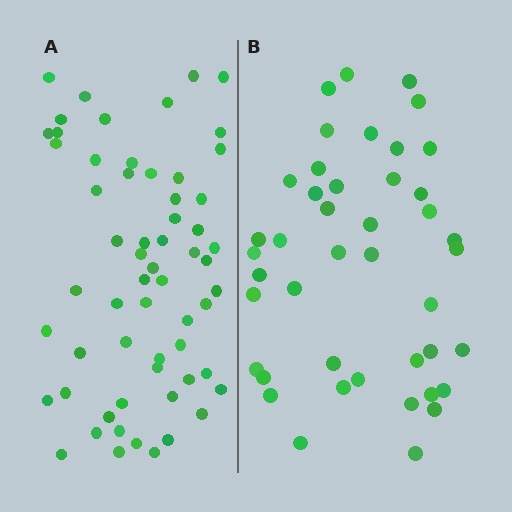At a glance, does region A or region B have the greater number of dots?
Region A (the left region) has more dots.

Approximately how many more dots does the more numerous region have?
Region A has approximately 15 more dots than region B.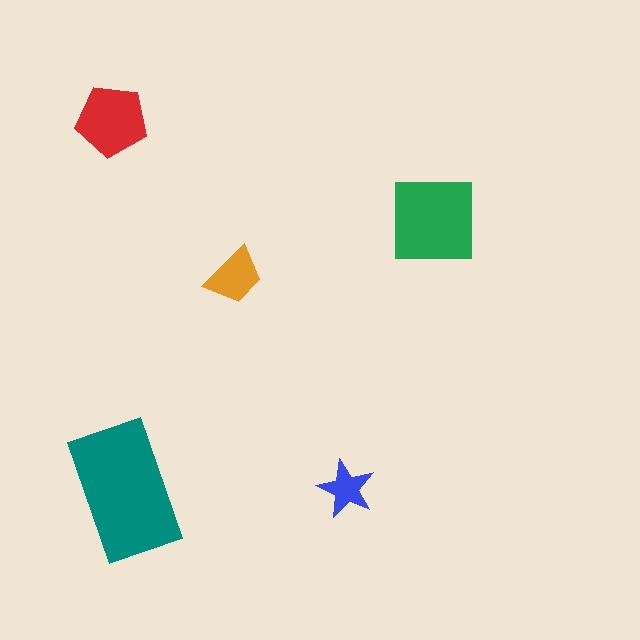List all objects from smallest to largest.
The blue star, the orange trapezoid, the red pentagon, the green square, the teal rectangle.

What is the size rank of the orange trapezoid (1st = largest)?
4th.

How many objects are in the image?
There are 5 objects in the image.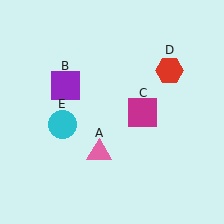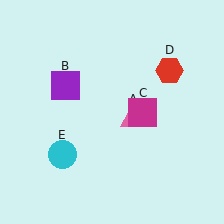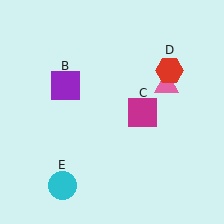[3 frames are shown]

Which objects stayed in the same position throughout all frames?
Purple square (object B) and magenta square (object C) and red hexagon (object D) remained stationary.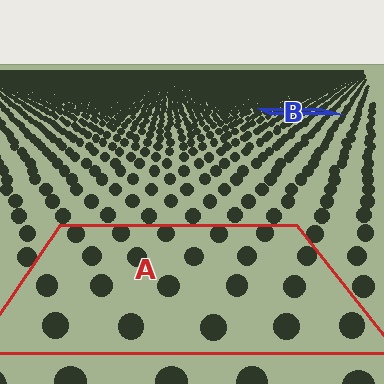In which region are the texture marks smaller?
The texture marks are smaller in region B, because it is farther away.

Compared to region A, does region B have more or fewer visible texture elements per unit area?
Region B has more texture elements per unit area — they are packed more densely because it is farther away.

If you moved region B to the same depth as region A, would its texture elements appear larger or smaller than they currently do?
They would appear larger. At a closer depth, the same texture elements are projected at a bigger on-screen size.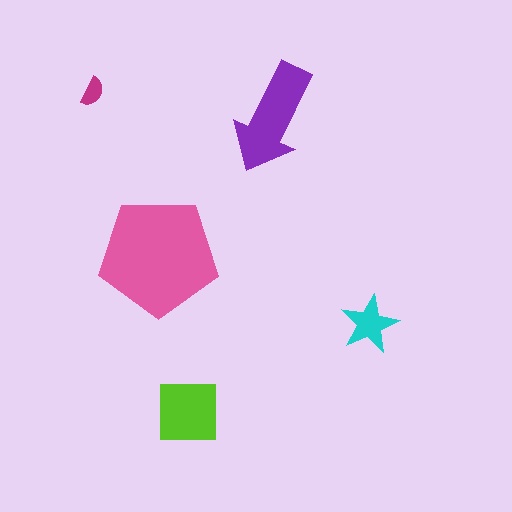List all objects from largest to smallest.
The pink pentagon, the purple arrow, the lime square, the cyan star, the magenta semicircle.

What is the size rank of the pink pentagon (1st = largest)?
1st.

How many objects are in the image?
There are 5 objects in the image.